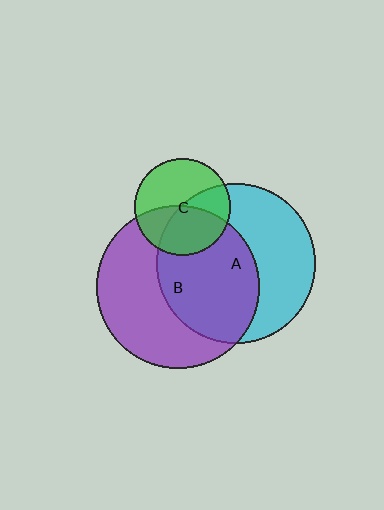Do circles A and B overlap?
Yes.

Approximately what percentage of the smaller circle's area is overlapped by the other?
Approximately 55%.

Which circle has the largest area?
Circle B (purple).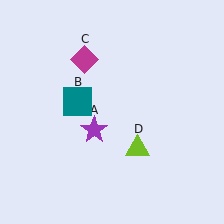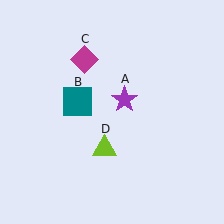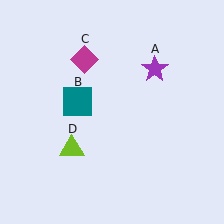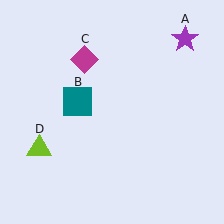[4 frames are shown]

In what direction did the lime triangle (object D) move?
The lime triangle (object D) moved left.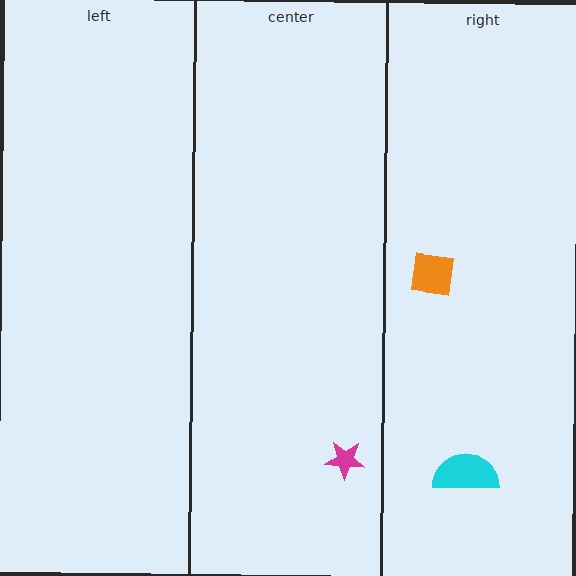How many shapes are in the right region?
2.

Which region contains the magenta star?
The center region.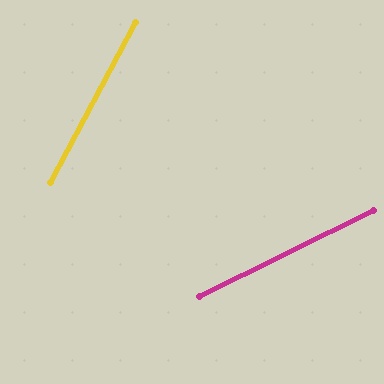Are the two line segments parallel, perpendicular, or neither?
Neither parallel nor perpendicular — they differ by about 36°.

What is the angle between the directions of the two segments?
Approximately 36 degrees.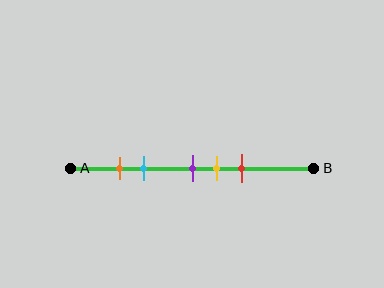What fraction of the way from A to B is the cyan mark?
The cyan mark is approximately 30% (0.3) of the way from A to B.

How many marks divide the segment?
There are 5 marks dividing the segment.